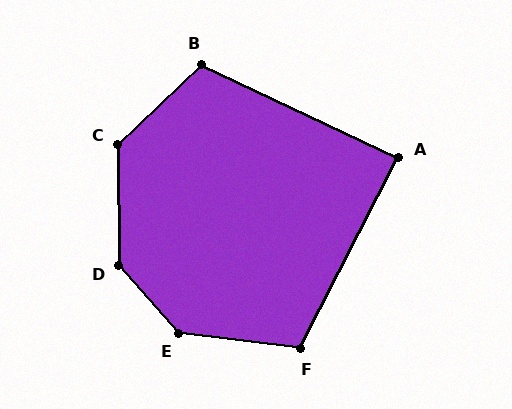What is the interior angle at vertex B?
Approximately 111 degrees (obtuse).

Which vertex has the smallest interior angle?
A, at approximately 88 degrees.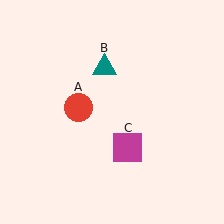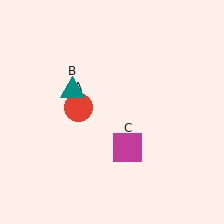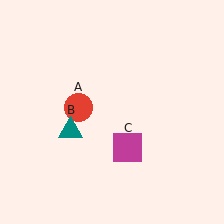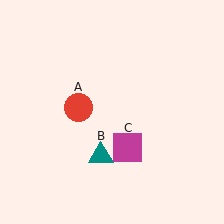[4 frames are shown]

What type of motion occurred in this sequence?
The teal triangle (object B) rotated counterclockwise around the center of the scene.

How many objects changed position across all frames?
1 object changed position: teal triangle (object B).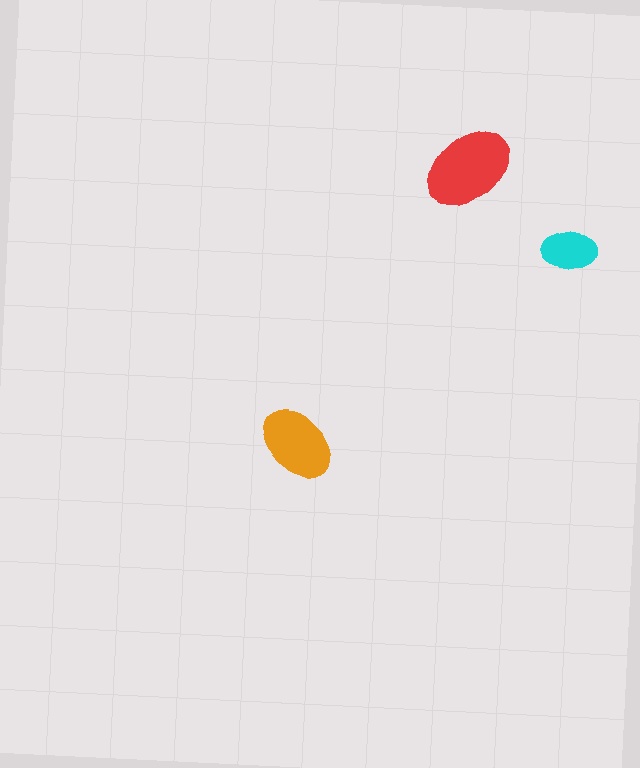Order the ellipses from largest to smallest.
the red one, the orange one, the cyan one.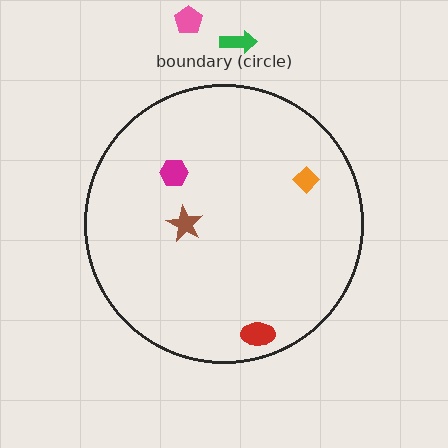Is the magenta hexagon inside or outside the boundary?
Inside.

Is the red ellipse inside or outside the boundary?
Inside.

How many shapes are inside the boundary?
4 inside, 2 outside.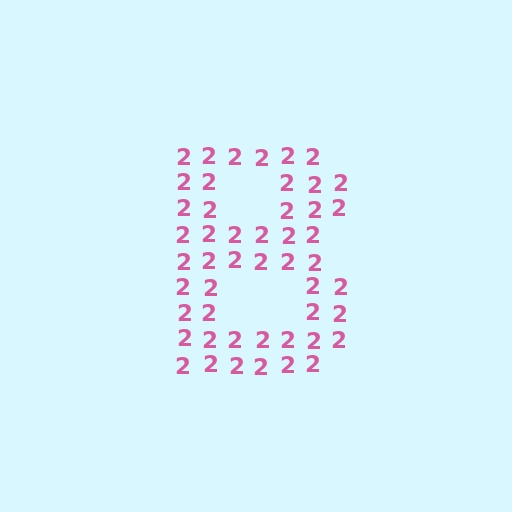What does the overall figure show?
The overall figure shows the letter B.